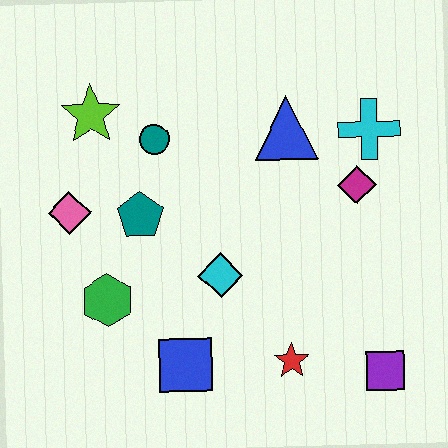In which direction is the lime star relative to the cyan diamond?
The lime star is above the cyan diamond.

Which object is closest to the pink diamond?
The teal pentagon is closest to the pink diamond.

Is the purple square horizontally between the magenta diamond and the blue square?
No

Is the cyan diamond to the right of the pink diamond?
Yes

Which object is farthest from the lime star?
The purple square is farthest from the lime star.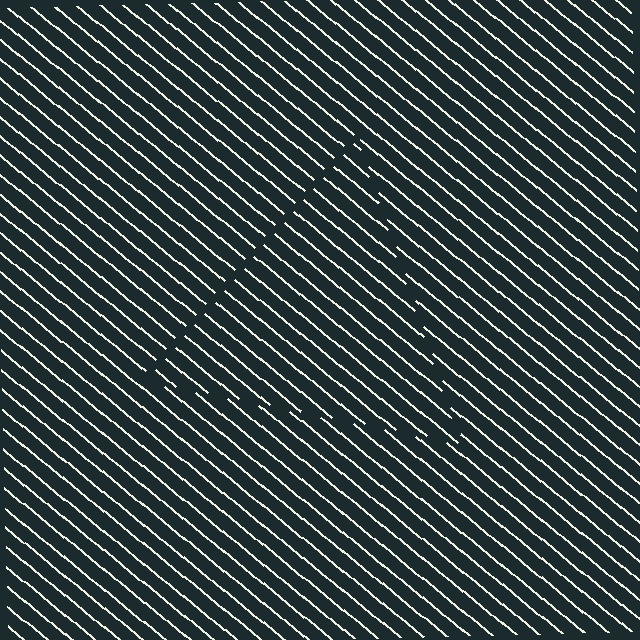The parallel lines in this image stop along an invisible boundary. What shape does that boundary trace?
An illusory triangle. The interior of the shape contains the same grating, shifted by half a period — the contour is defined by the phase discontinuity where line-ends from the inner and outer gratings abut.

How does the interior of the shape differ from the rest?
The interior of the shape contains the same grating, shifted by half a period — the contour is defined by the phase discontinuity where line-ends from the inner and outer gratings abut.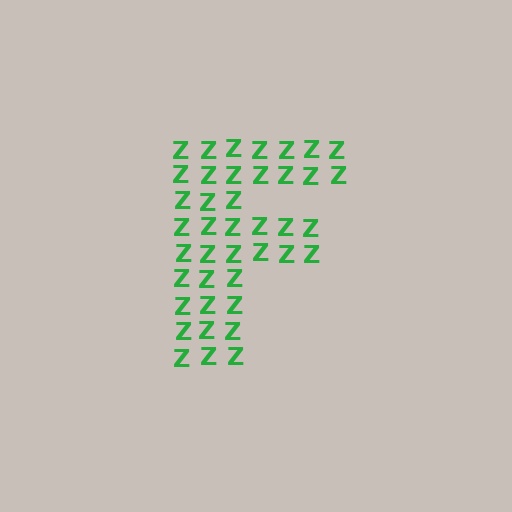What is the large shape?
The large shape is the letter F.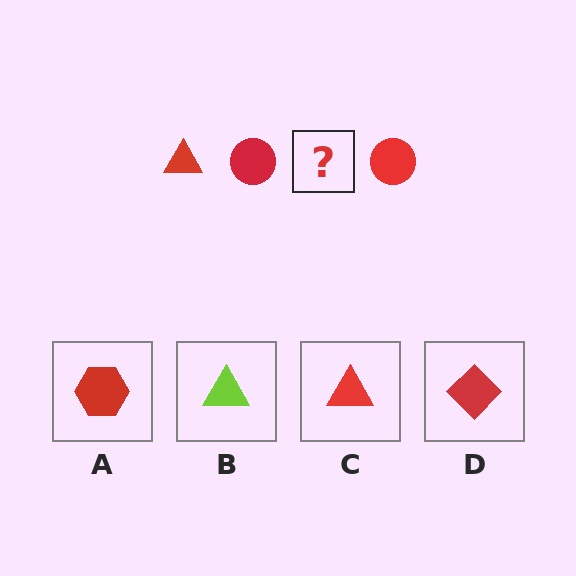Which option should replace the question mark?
Option C.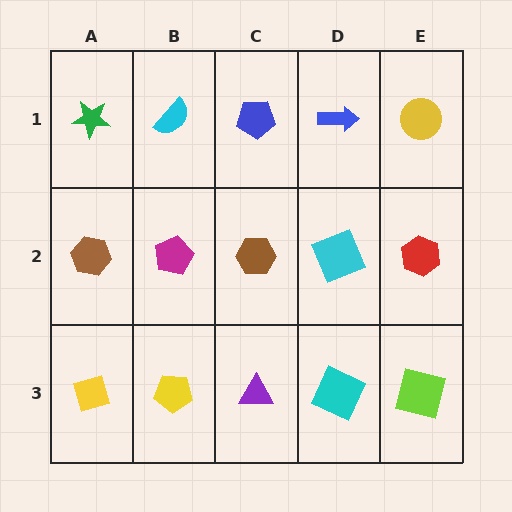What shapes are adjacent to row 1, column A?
A brown hexagon (row 2, column A), a cyan semicircle (row 1, column B).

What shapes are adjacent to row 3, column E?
A red hexagon (row 2, column E), a cyan square (row 3, column D).